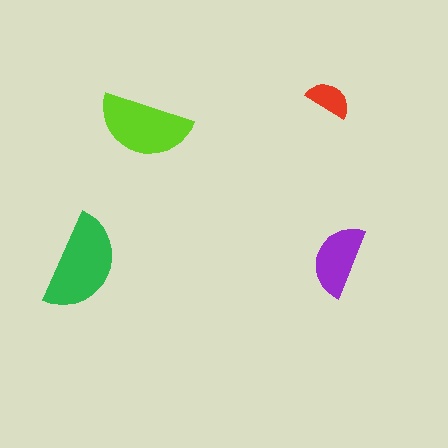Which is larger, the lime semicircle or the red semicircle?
The lime one.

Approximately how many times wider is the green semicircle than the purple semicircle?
About 1.5 times wider.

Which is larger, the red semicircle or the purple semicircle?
The purple one.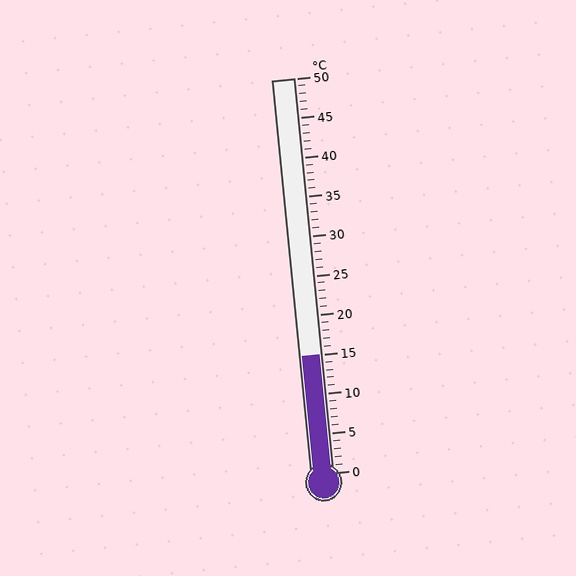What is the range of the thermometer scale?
The thermometer scale ranges from 0°C to 50°C.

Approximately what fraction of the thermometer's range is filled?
The thermometer is filled to approximately 30% of its range.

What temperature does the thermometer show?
The thermometer shows approximately 15°C.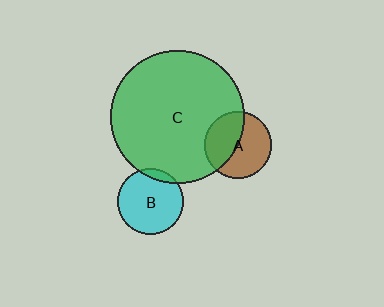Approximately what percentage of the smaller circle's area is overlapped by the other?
Approximately 10%.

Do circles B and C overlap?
Yes.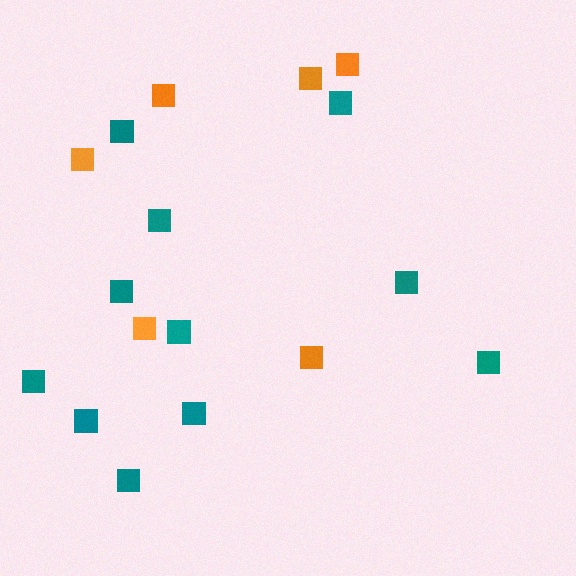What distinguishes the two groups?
There are 2 groups: one group of teal squares (11) and one group of orange squares (6).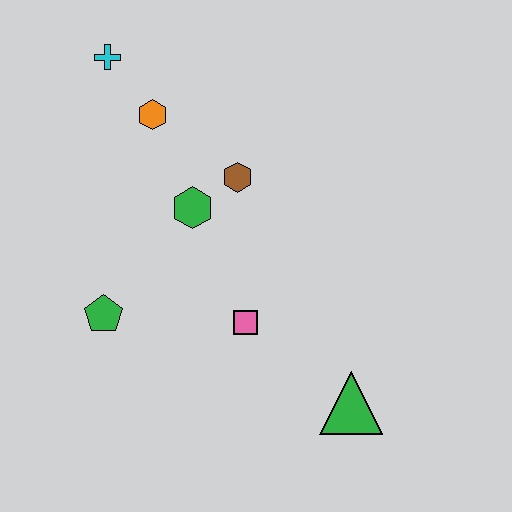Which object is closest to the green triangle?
The pink square is closest to the green triangle.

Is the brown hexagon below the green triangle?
No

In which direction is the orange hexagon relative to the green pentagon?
The orange hexagon is above the green pentagon.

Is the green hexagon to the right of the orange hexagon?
Yes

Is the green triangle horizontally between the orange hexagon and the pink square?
No